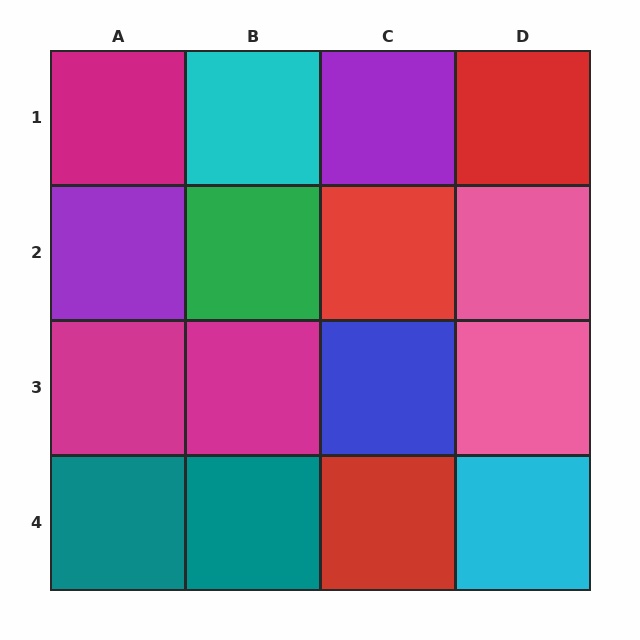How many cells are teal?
2 cells are teal.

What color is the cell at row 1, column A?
Magenta.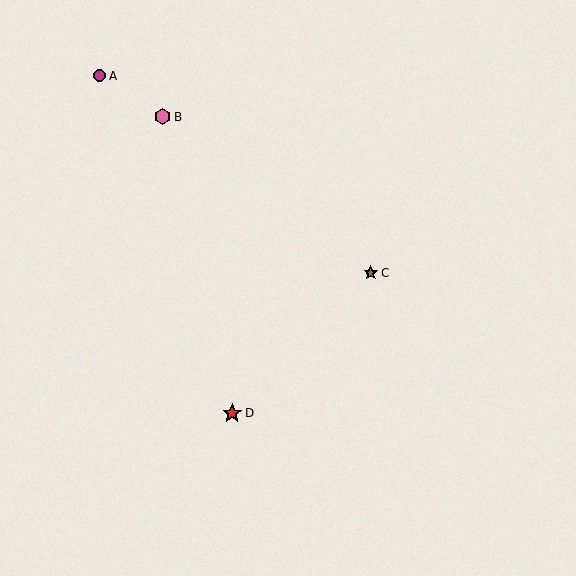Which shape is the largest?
The red star (labeled D) is the largest.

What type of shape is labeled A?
Shape A is a magenta circle.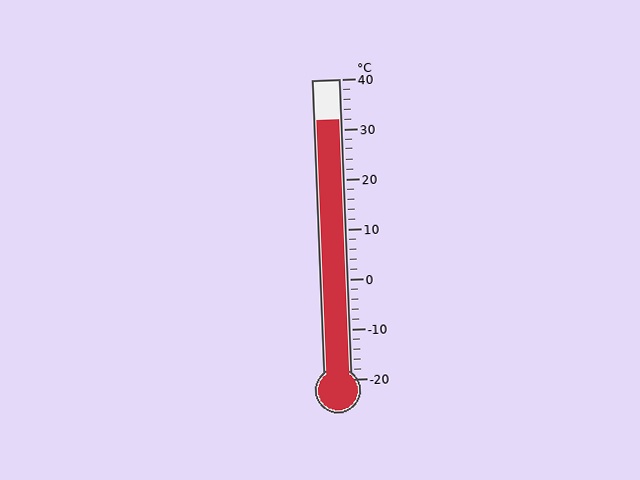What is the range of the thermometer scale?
The thermometer scale ranges from -20°C to 40°C.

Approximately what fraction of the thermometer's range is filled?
The thermometer is filled to approximately 85% of its range.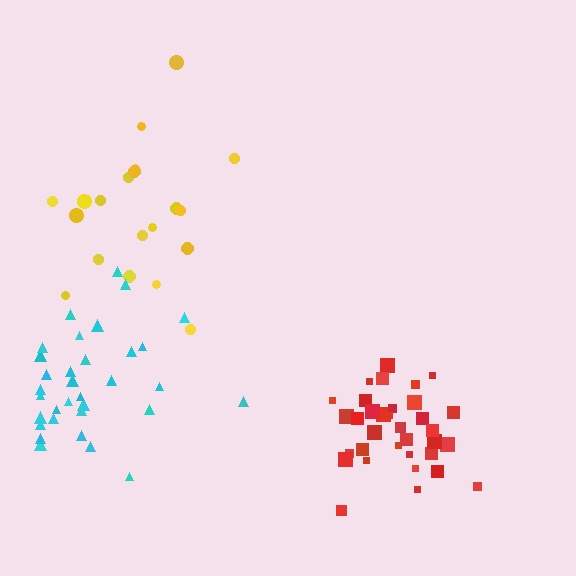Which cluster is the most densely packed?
Red.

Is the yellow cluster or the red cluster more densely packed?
Red.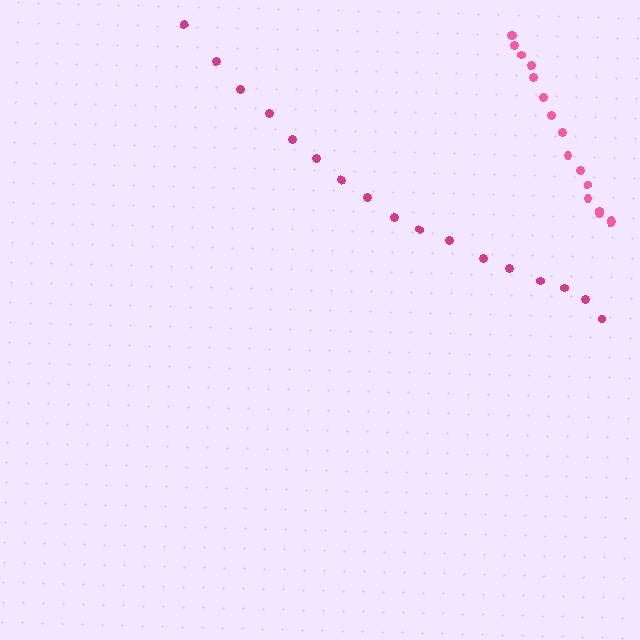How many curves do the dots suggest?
There are 2 distinct paths.